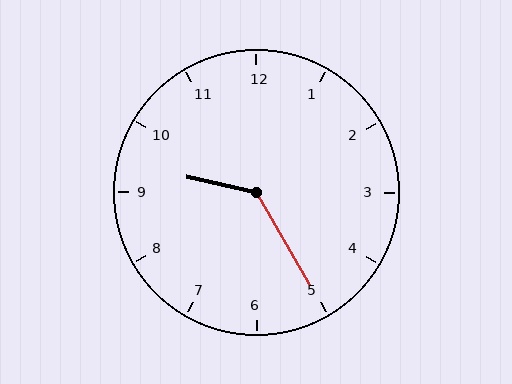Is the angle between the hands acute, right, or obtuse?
It is obtuse.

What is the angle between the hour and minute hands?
Approximately 132 degrees.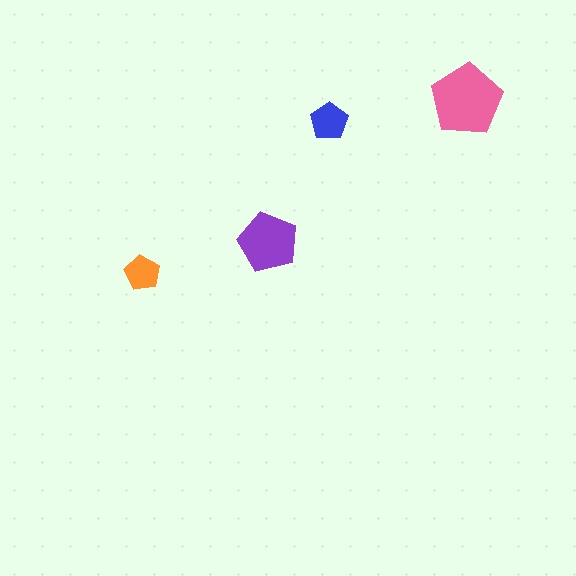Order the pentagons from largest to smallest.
the pink one, the purple one, the blue one, the orange one.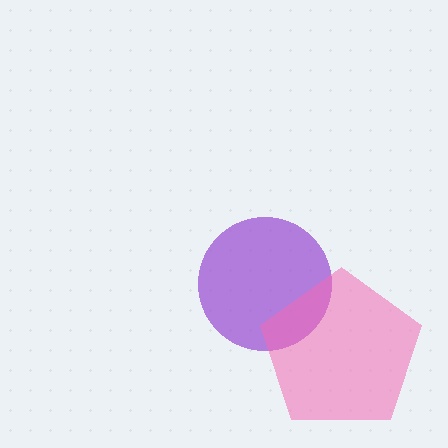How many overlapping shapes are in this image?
There are 2 overlapping shapes in the image.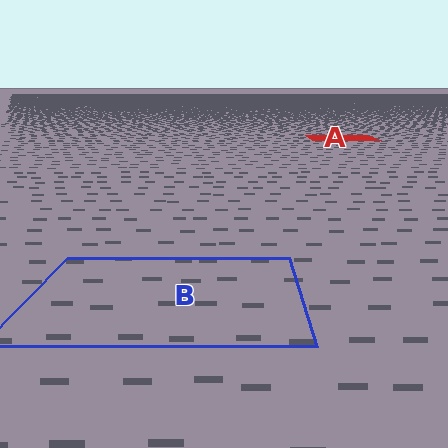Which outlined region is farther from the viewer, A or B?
Region A is farther from the viewer — the texture elements inside it appear smaller and more densely packed.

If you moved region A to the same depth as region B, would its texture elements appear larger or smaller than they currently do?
They would appear larger. At a closer depth, the same texture elements are projected at a bigger on-screen size.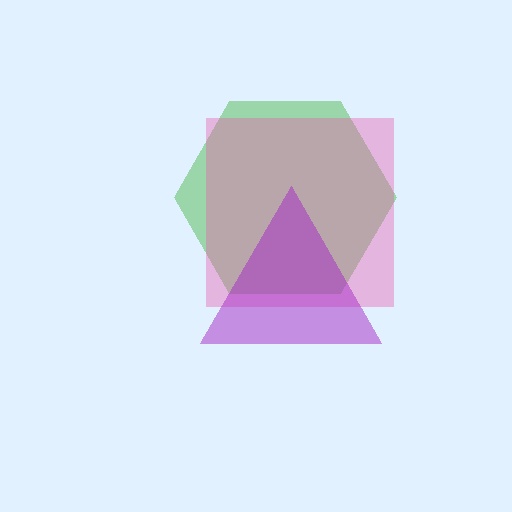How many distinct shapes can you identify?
There are 3 distinct shapes: a green hexagon, a pink square, a purple triangle.